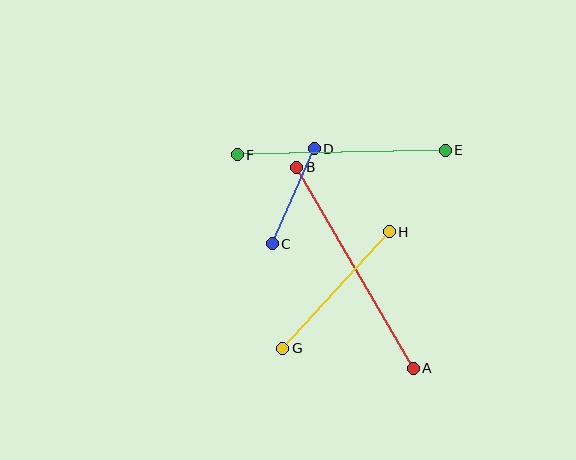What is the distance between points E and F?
The distance is approximately 208 pixels.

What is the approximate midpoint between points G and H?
The midpoint is at approximately (336, 290) pixels.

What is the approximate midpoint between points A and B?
The midpoint is at approximately (355, 268) pixels.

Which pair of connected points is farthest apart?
Points A and B are farthest apart.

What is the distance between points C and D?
The distance is approximately 104 pixels.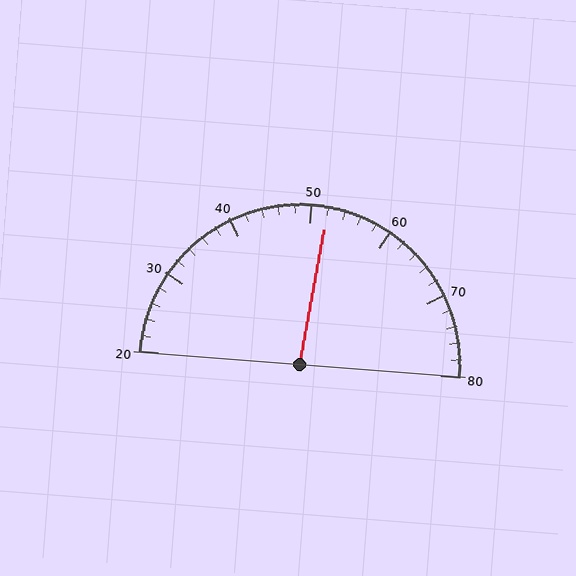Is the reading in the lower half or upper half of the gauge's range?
The reading is in the upper half of the range (20 to 80).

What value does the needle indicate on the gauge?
The needle indicates approximately 52.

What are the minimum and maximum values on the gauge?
The gauge ranges from 20 to 80.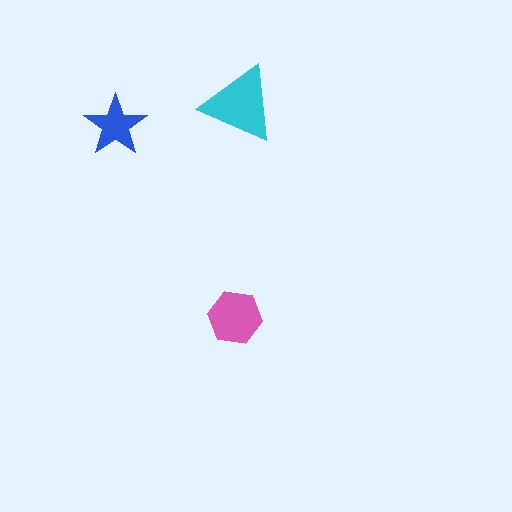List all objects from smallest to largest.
The blue star, the pink hexagon, the cyan triangle.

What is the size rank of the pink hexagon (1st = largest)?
2nd.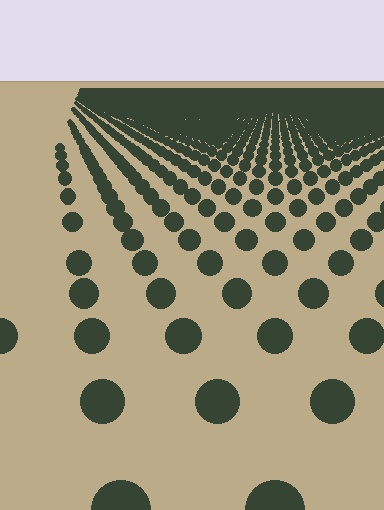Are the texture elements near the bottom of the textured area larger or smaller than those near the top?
Larger. Near the bottom, elements are closer to the viewer and appear at a bigger on-screen size.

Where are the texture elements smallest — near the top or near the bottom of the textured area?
Near the top.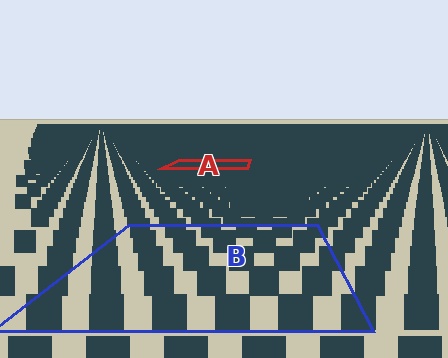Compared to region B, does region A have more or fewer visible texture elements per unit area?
Region A has more texture elements per unit area — they are packed more densely because it is farther away.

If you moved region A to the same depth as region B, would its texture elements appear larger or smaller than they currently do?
They would appear larger. At a closer depth, the same texture elements are projected at a bigger on-screen size.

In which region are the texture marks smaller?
The texture marks are smaller in region A, because it is farther away.